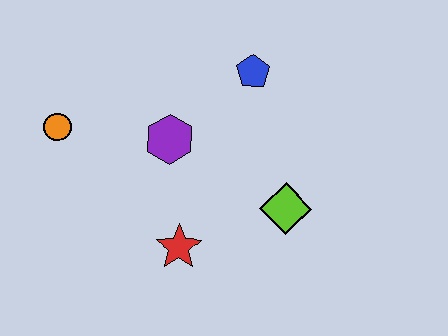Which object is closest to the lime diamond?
The red star is closest to the lime diamond.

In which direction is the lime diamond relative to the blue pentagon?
The lime diamond is below the blue pentagon.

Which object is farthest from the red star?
The blue pentagon is farthest from the red star.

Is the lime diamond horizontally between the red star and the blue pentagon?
No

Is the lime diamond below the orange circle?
Yes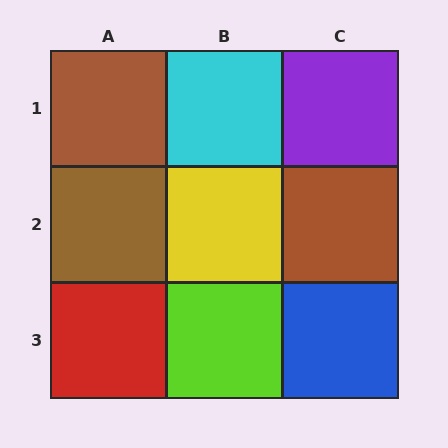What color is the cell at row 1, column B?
Cyan.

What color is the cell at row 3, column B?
Lime.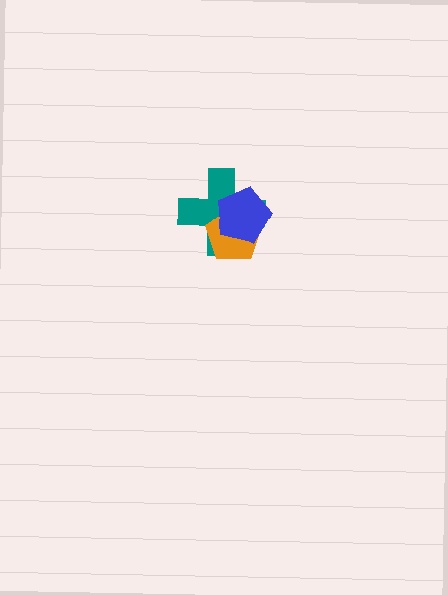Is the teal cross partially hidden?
Yes, it is partially covered by another shape.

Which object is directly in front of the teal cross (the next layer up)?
The orange pentagon is directly in front of the teal cross.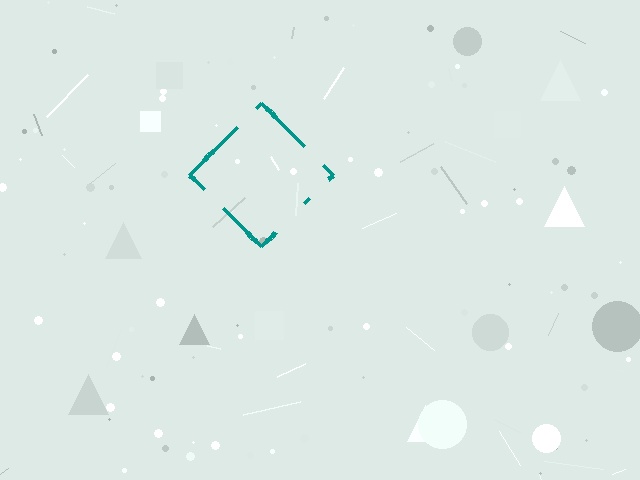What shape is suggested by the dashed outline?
The dashed outline suggests a diamond.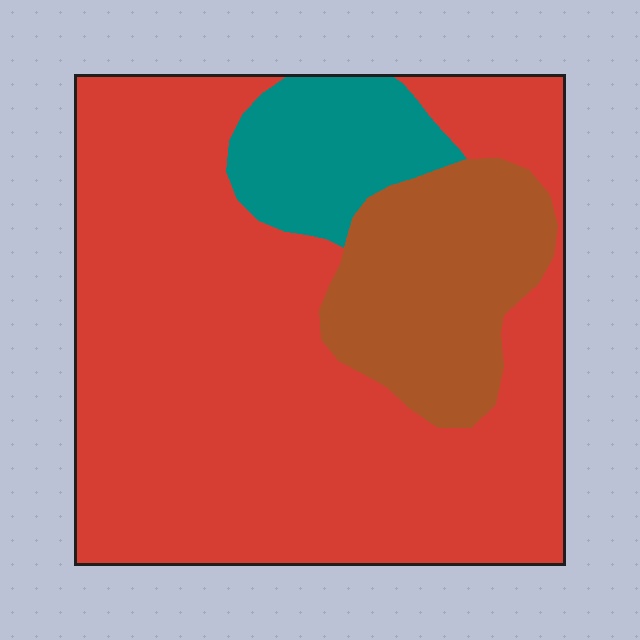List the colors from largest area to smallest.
From largest to smallest: red, brown, teal.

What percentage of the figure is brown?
Brown covers around 20% of the figure.